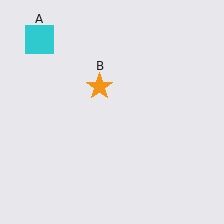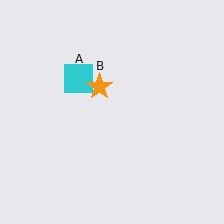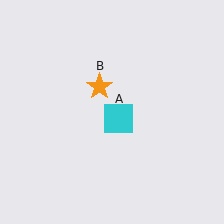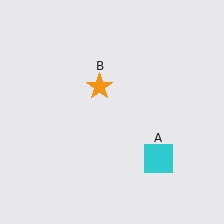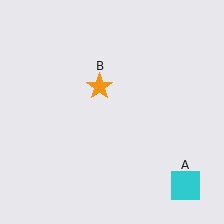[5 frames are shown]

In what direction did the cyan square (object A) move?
The cyan square (object A) moved down and to the right.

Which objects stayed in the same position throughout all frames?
Orange star (object B) remained stationary.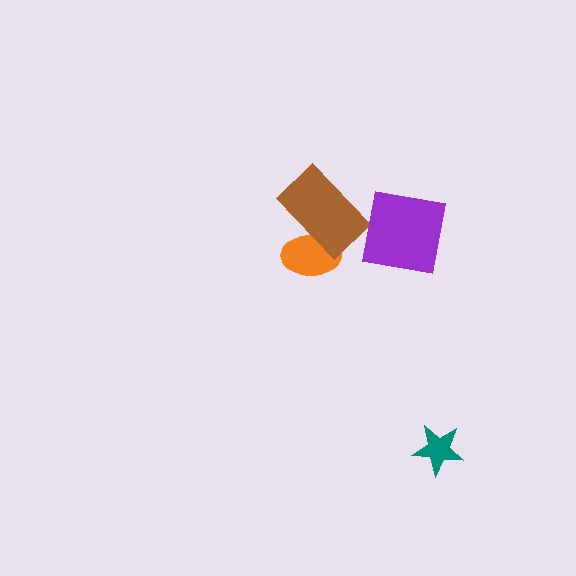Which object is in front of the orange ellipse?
The brown rectangle is in front of the orange ellipse.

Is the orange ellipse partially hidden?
Yes, it is partially covered by another shape.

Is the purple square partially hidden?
No, no other shape covers it.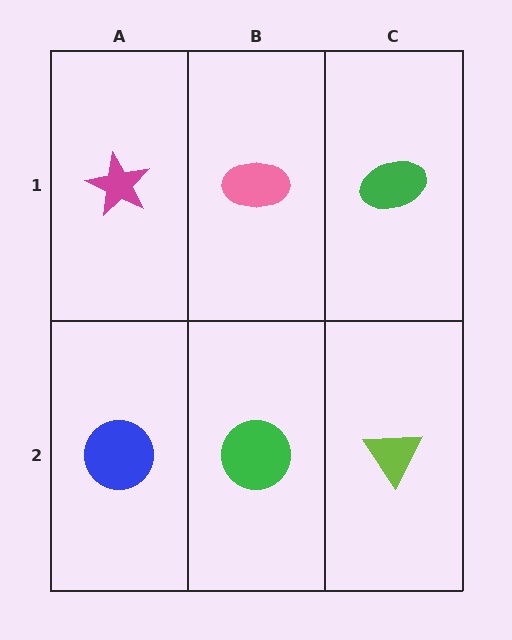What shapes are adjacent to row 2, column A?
A magenta star (row 1, column A), a green circle (row 2, column B).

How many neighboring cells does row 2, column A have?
2.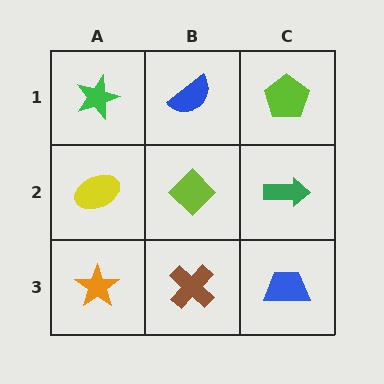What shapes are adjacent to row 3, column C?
A green arrow (row 2, column C), a brown cross (row 3, column B).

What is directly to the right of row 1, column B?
A lime pentagon.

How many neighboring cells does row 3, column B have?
3.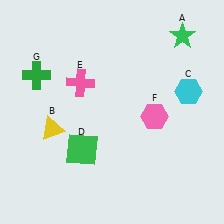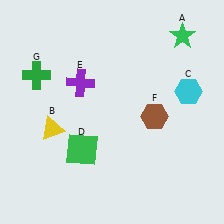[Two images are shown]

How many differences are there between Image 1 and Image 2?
There are 2 differences between the two images.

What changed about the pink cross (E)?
In Image 1, E is pink. In Image 2, it changed to purple.